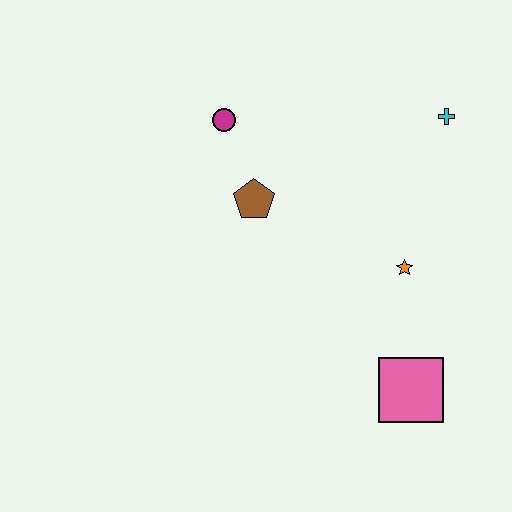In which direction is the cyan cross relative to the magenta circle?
The cyan cross is to the right of the magenta circle.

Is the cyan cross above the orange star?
Yes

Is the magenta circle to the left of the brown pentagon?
Yes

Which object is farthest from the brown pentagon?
The pink square is farthest from the brown pentagon.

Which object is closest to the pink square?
The orange star is closest to the pink square.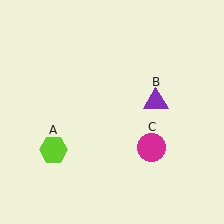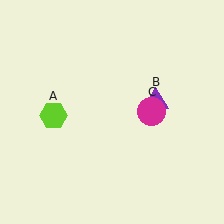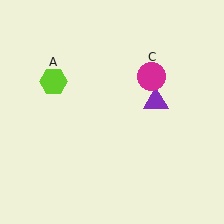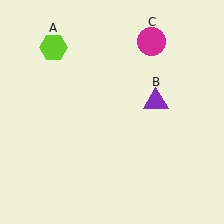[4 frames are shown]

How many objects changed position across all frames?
2 objects changed position: lime hexagon (object A), magenta circle (object C).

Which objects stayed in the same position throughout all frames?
Purple triangle (object B) remained stationary.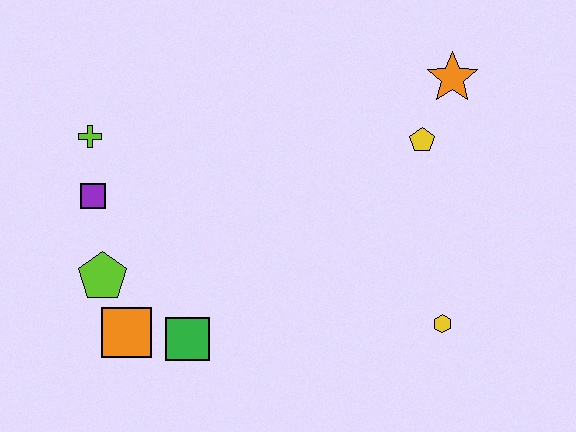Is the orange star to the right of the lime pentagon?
Yes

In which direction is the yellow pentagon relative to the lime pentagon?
The yellow pentagon is to the right of the lime pentagon.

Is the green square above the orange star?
No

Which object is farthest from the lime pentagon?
The orange star is farthest from the lime pentagon.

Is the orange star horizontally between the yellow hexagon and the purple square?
No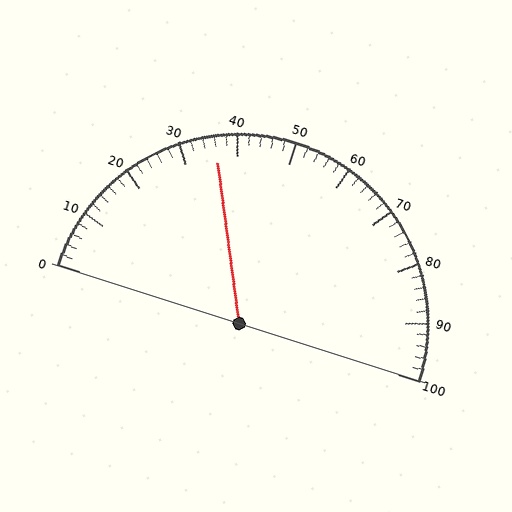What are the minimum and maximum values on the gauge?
The gauge ranges from 0 to 100.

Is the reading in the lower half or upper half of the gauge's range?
The reading is in the lower half of the range (0 to 100).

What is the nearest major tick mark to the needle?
The nearest major tick mark is 40.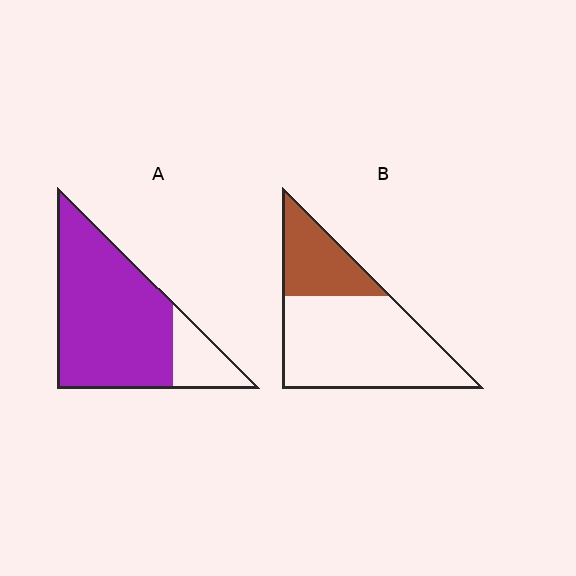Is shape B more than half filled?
No.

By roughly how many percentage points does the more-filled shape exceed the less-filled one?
By roughly 50 percentage points (A over B).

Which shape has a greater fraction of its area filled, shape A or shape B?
Shape A.